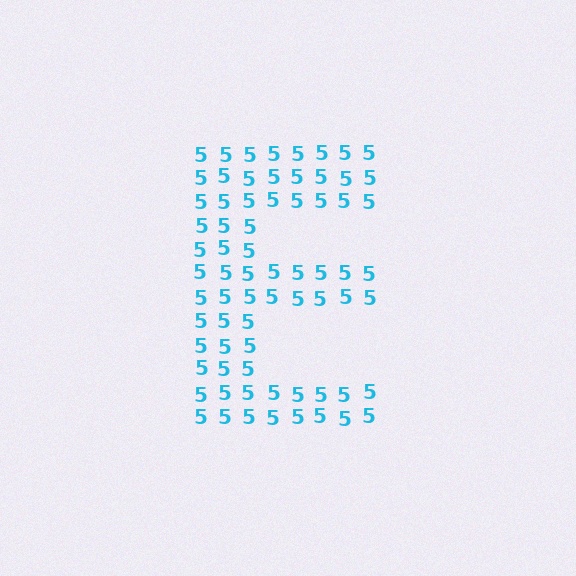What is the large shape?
The large shape is the letter E.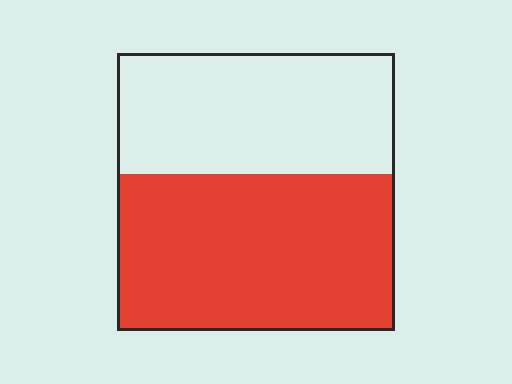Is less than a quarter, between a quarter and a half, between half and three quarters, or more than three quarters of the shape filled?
Between half and three quarters.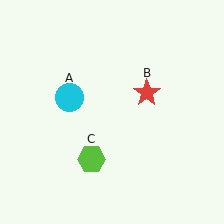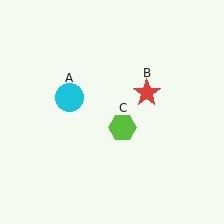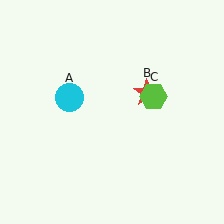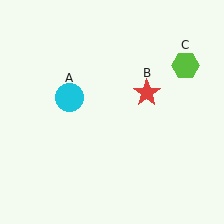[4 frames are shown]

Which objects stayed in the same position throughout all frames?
Cyan circle (object A) and red star (object B) remained stationary.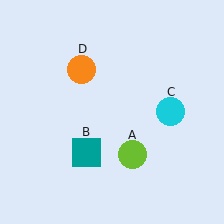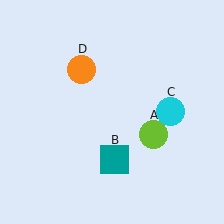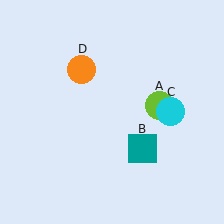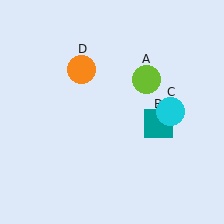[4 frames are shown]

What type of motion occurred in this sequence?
The lime circle (object A), teal square (object B) rotated counterclockwise around the center of the scene.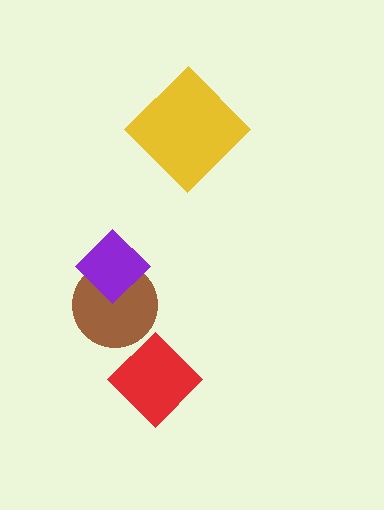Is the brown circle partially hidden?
Yes, it is partially covered by another shape.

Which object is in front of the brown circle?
The purple diamond is in front of the brown circle.